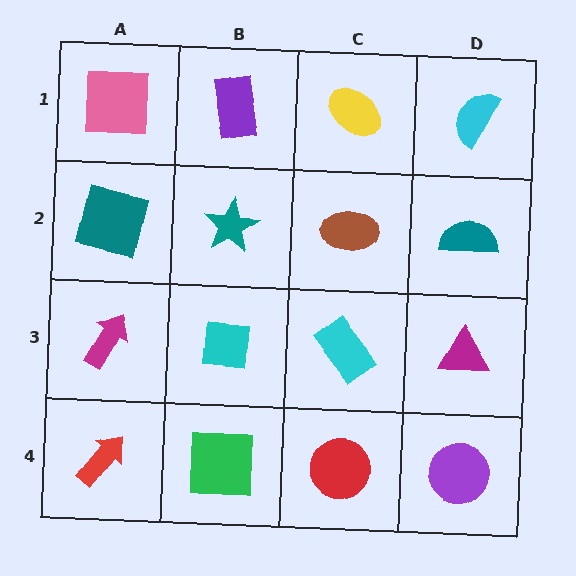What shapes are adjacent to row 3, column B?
A teal star (row 2, column B), a green square (row 4, column B), a magenta arrow (row 3, column A), a cyan rectangle (row 3, column C).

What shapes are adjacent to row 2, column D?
A cyan semicircle (row 1, column D), a magenta triangle (row 3, column D), a brown ellipse (row 2, column C).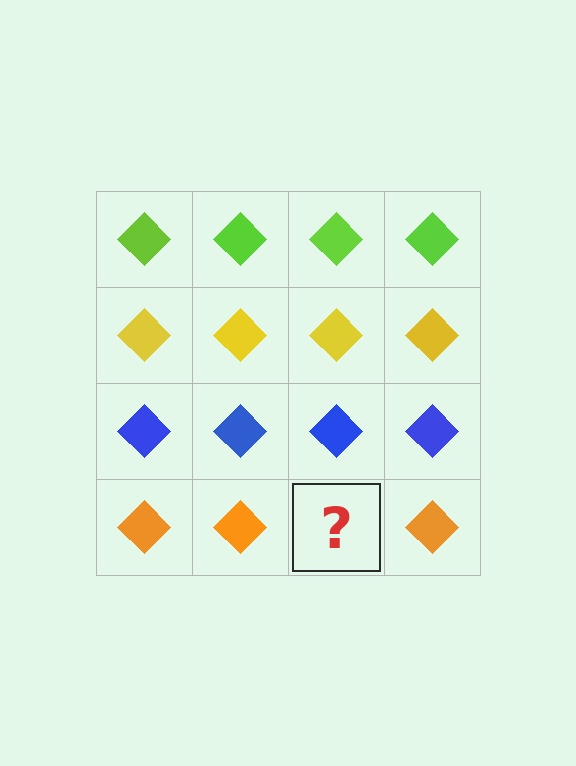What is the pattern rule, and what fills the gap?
The rule is that each row has a consistent color. The gap should be filled with an orange diamond.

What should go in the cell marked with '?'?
The missing cell should contain an orange diamond.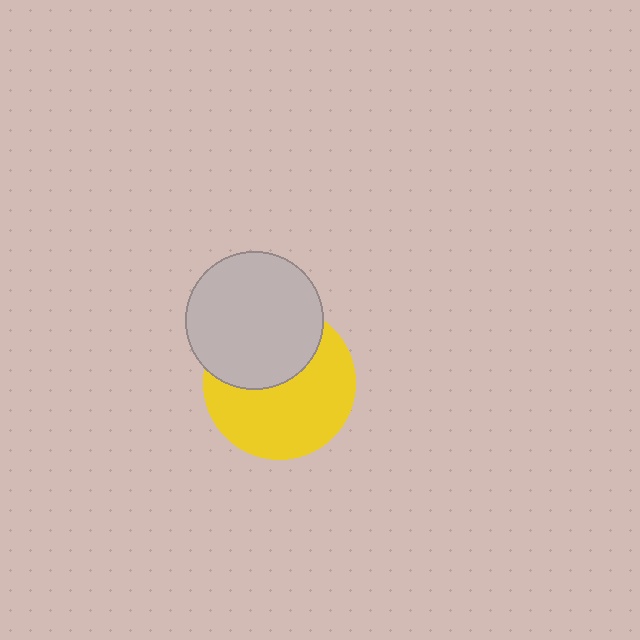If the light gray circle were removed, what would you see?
You would see the complete yellow circle.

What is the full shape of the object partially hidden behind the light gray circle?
The partially hidden object is a yellow circle.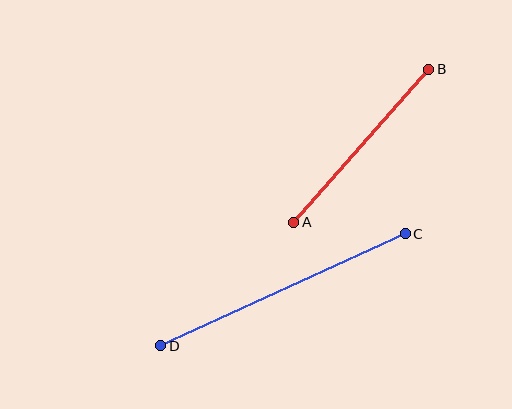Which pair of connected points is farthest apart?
Points C and D are farthest apart.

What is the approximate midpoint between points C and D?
The midpoint is at approximately (283, 290) pixels.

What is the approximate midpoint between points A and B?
The midpoint is at approximately (361, 146) pixels.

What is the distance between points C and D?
The distance is approximately 269 pixels.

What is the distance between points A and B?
The distance is approximately 204 pixels.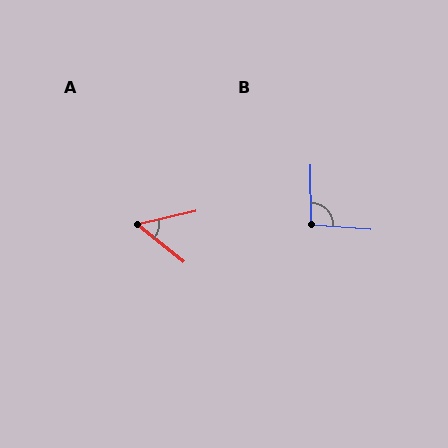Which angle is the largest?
B, at approximately 94 degrees.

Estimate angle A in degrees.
Approximately 52 degrees.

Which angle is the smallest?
A, at approximately 52 degrees.